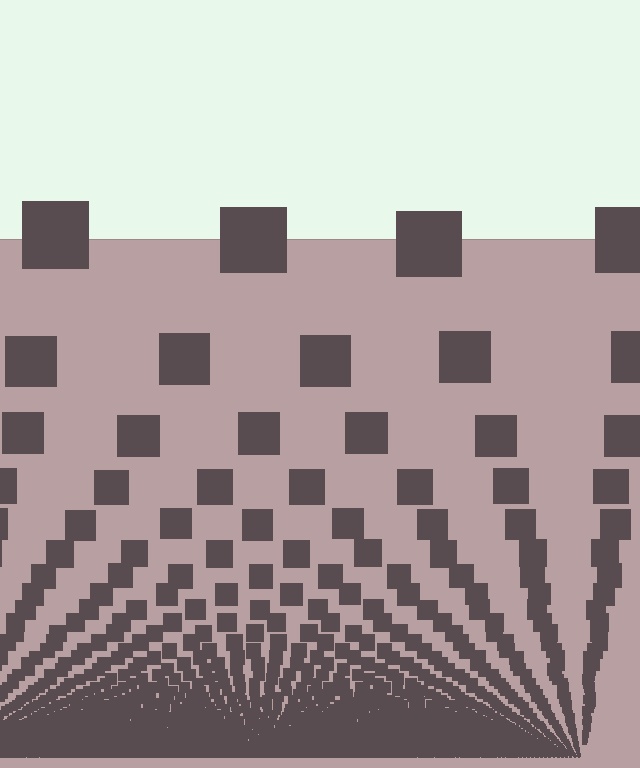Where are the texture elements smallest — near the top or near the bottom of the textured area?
Near the bottom.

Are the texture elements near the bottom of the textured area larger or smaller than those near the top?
Smaller. The gradient is inverted — elements near the bottom are smaller and denser.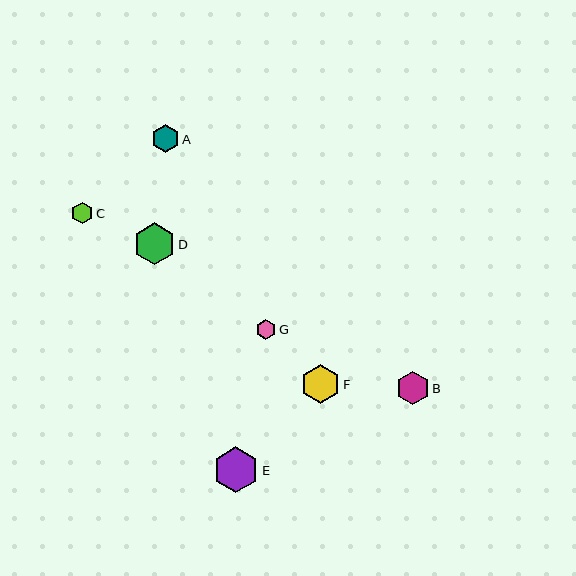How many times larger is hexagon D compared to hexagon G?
Hexagon D is approximately 2.1 times the size of hexagon G.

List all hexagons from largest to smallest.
From largest to smallest: E, D, F, B, A, C, G.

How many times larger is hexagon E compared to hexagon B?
Hexagon E is approximately 1.4 times the size of hexagon B.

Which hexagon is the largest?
Hexagon E is the largest with a size of approximately 46 pixels.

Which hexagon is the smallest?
Hexagon G is the smallest with a size of approximately 20 pixels.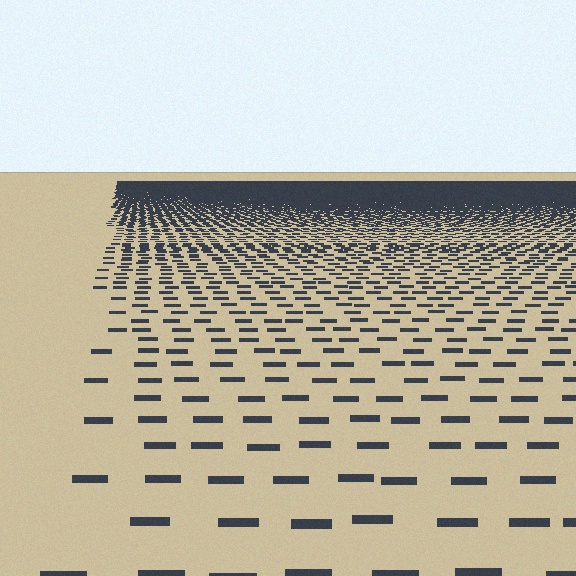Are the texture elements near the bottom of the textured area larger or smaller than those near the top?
Larger. Near the bottom, elements are closer to the viewer and appear at a bigger on-screen size.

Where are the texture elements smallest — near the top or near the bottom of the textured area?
Near the top.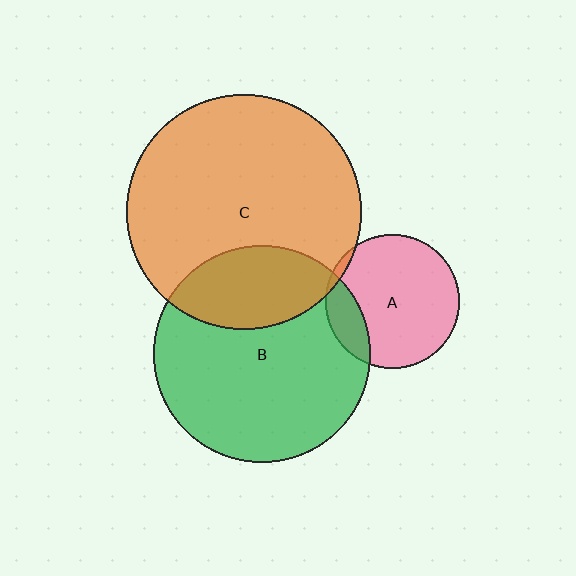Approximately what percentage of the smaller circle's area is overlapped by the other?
Approximately 25%.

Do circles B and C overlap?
Yes.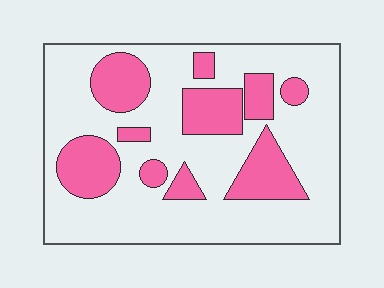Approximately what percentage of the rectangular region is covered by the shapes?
Approximately 30%.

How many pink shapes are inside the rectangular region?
10.